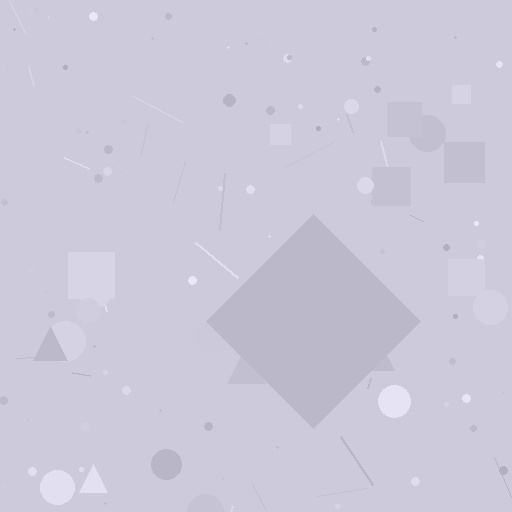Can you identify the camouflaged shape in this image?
The camouflaged shape is a diamond.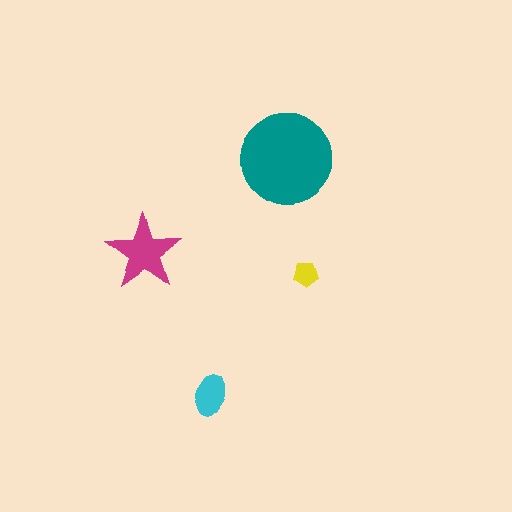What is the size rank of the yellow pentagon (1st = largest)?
4th.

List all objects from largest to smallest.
The teal circle, the magenta star, the cyan ellipse, the yellow pentagon.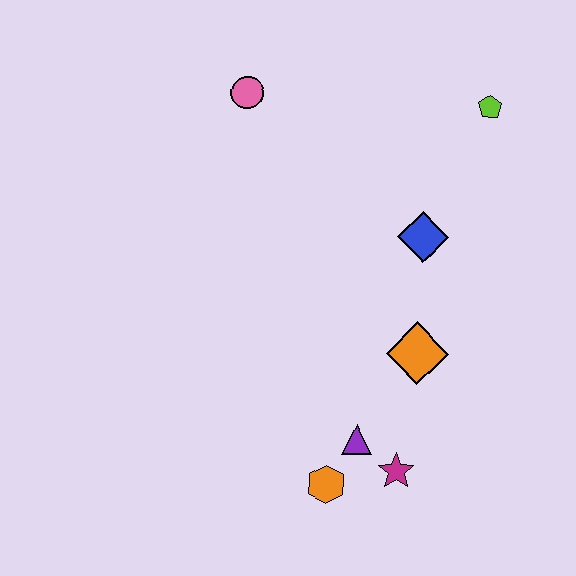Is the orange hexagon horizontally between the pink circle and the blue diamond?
Yes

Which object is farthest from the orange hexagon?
The lime pentagon is farthest from the orange hexagon.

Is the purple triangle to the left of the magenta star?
Yes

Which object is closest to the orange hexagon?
The purple triangle is closest to the orange hexagon.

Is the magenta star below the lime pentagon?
Yes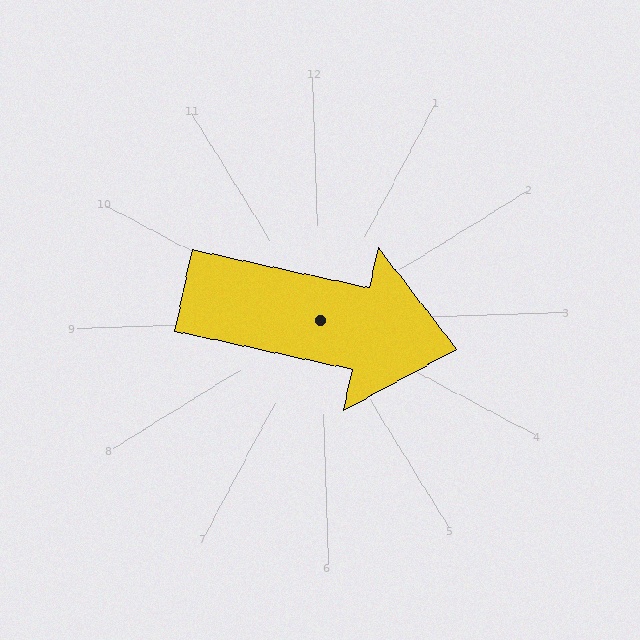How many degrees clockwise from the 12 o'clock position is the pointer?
Approximately 104 degrees.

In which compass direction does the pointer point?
East.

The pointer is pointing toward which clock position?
Roughly 3 o'clock.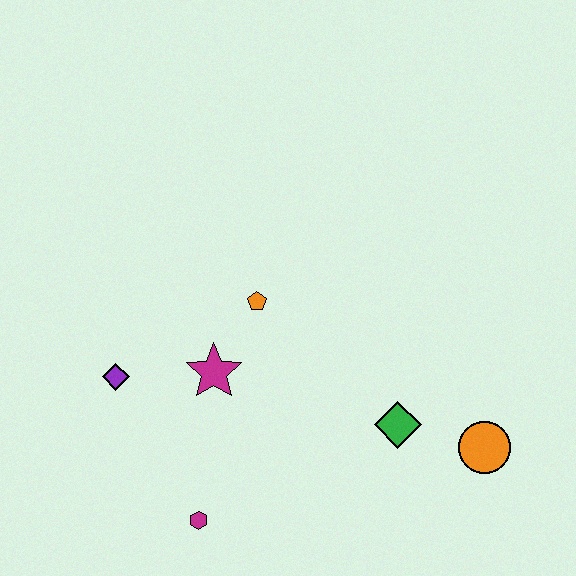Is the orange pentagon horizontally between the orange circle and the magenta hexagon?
Yes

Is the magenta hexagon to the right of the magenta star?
No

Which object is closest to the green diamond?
The orange circle is closest to the green diamond.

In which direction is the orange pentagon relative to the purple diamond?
The orange pentagon is to the right of the purple diamond.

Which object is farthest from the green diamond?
The purple diamond is farthest from the green diamond.